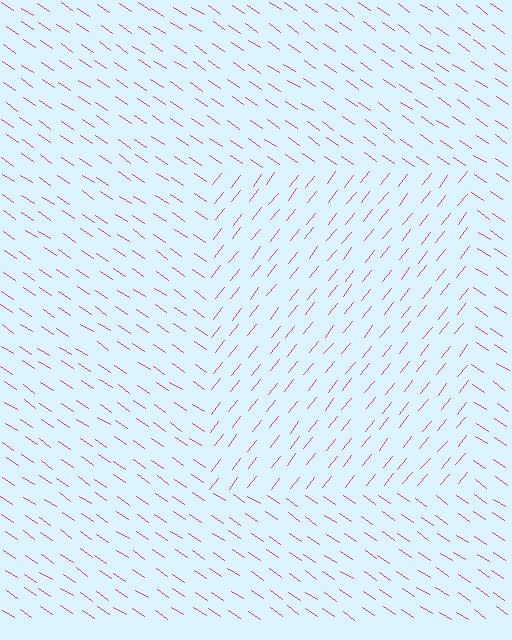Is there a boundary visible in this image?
Yes, there is a texture boundary formed by a change in line orientation.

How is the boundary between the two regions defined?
The boundary is defined purely by a change in line orientation (approximately 86 degrees difference). All lines are the same color and thickness.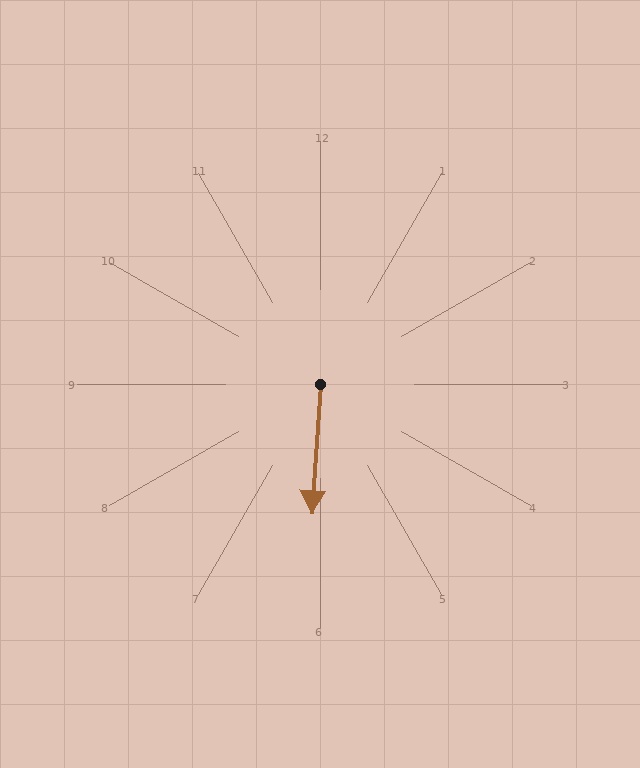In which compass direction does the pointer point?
South.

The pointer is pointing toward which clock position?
Roughly 6 o'clock.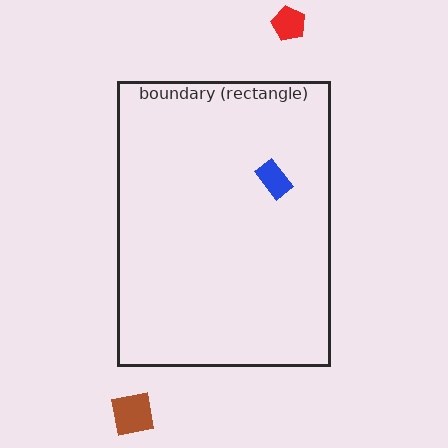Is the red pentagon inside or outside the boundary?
Outside.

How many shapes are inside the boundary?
1 inside, 2 outside.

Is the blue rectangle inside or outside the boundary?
Inside.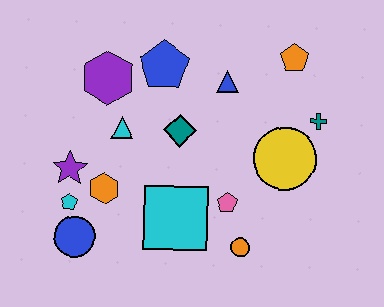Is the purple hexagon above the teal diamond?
Yes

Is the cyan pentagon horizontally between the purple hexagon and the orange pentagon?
No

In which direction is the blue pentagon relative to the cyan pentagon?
The blue pentagon is above the cyan pentagon.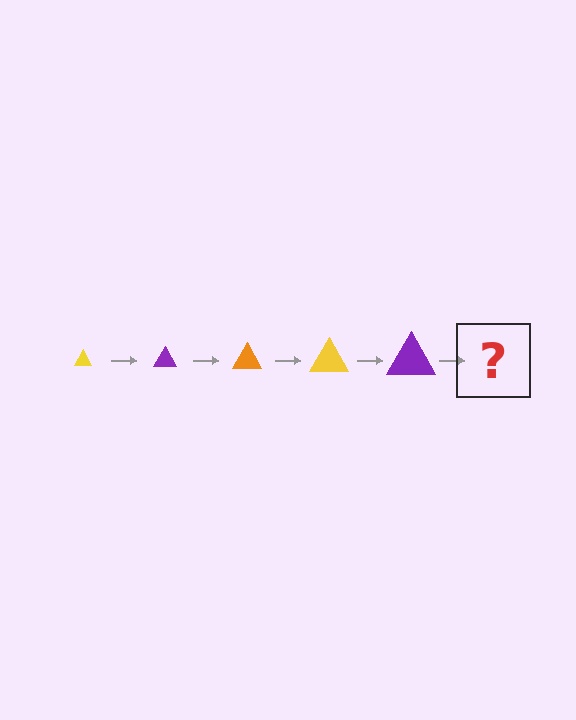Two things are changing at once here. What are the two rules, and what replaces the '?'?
The two rules are that the triangle grows larger each step and the color cycles through yellow, purple, and orange. The '?' should be an orange triangle, larger than the previous one.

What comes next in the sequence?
The next element should be an orange triangle, larger than the previous one.